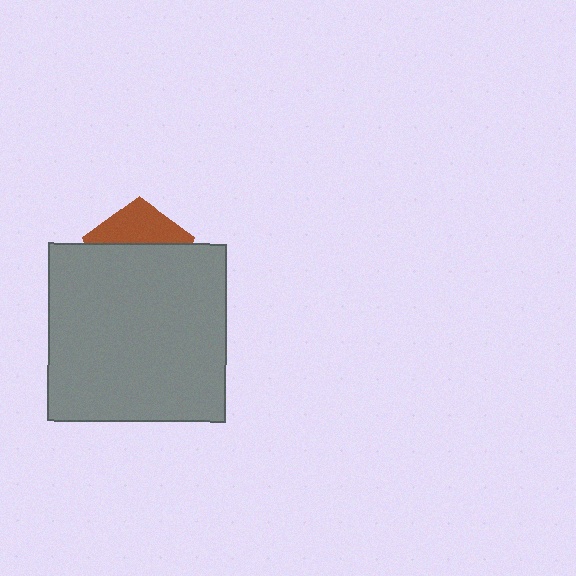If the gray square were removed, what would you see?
You would see the complete brown pentagon.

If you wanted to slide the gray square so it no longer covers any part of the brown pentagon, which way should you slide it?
Slide it down — that is the most direct way to separate the two shapes.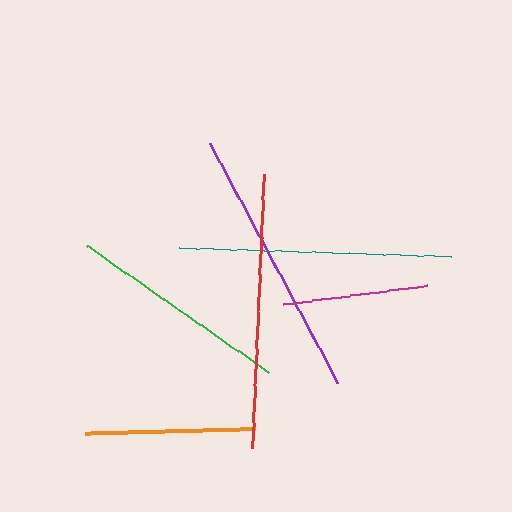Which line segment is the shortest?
The magenta line is the shortest at approximately 145 pixels.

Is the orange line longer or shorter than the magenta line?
The orange line is longer than the magenta line.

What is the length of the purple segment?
The purple segment is approximately 272 pixels long.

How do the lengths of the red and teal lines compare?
The red and teal lines are approximately the same length.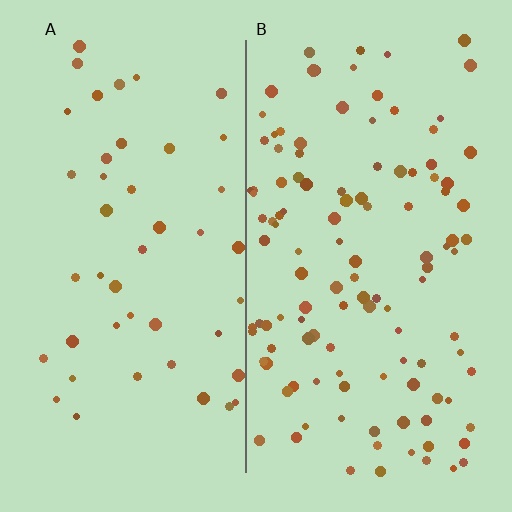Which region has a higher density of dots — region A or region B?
B (the right).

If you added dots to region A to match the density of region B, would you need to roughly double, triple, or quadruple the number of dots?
Approximately triple.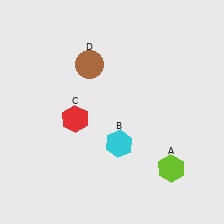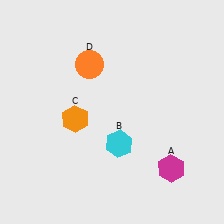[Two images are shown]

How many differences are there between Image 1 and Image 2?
There are 3 differences between the two images.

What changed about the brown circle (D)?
In Image 1, D is brown. In Image 2, it changed to orange.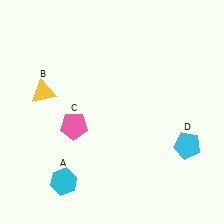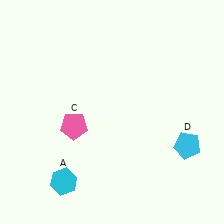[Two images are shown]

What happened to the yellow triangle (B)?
The yellow triangle (B) was removed in Image 2. It was in the top-left area of Image 1.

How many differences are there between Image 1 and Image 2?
There is 1 difference between the two images.